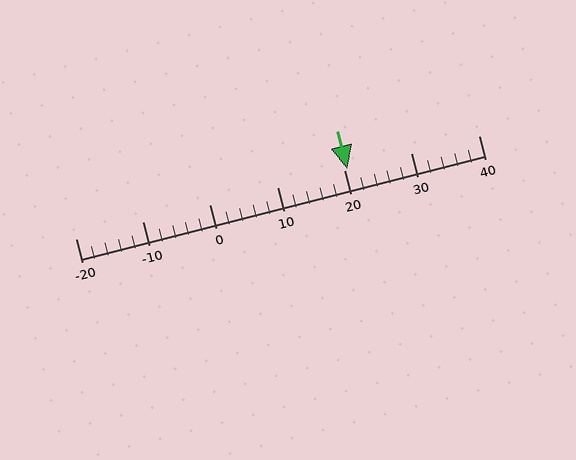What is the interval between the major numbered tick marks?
The major tick marks are spaced 10 units apart.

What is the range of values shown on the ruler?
The ruler shows values from -20 to 40.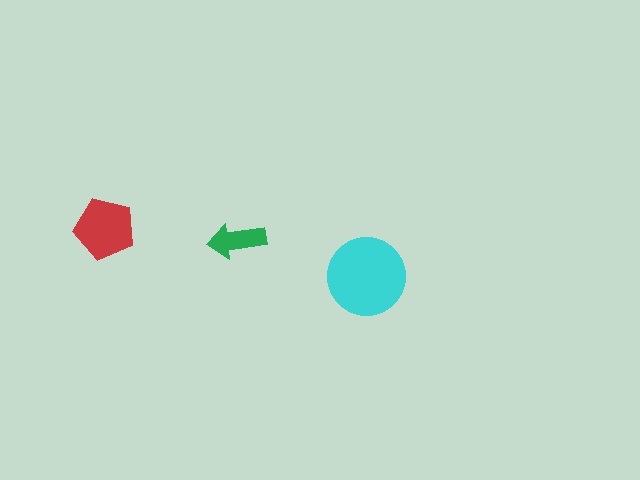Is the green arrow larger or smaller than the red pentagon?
Smaller.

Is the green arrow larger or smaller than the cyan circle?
Smaller.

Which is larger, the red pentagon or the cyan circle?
The cyan circle.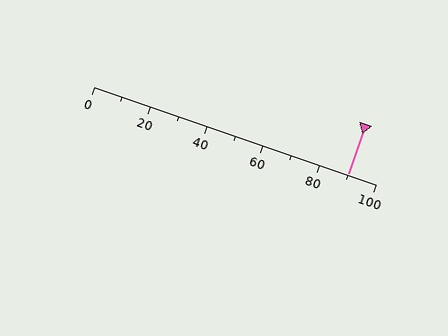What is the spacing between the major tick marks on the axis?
The major ticks are spaced 20 apart.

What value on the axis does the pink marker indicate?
The marker indicates approximately 90.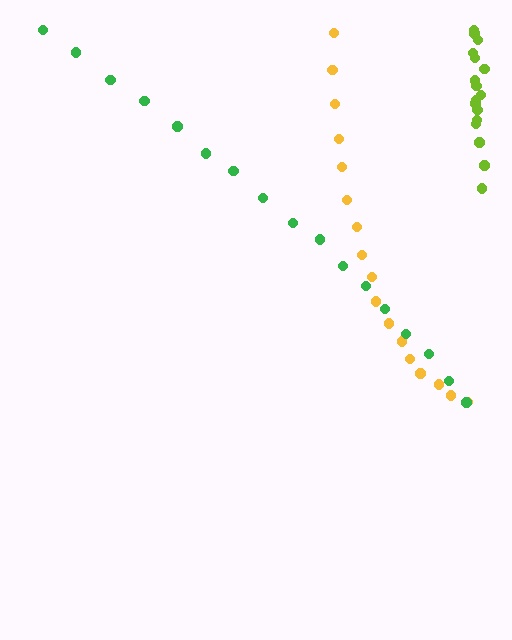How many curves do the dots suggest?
There are 3 distinct paths.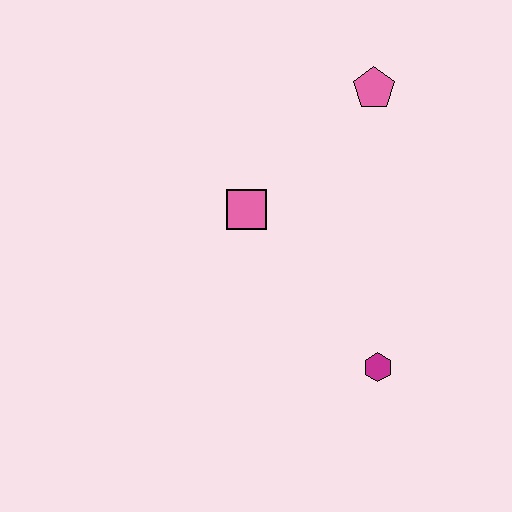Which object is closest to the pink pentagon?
The pink square is closest to the pink pentagon.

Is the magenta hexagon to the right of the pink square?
Yes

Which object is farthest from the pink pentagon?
The magenta hexagon is farthest from the pink pentagon.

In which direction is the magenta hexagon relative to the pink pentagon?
The magenta hexagon is below the pink pentagon.